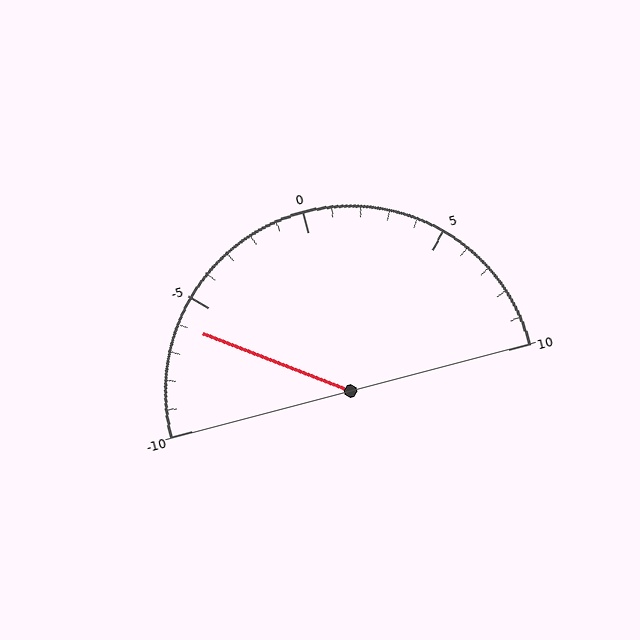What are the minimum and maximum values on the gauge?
The gauge ranges from -10 to 10.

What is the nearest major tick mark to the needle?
The nearest major tick mark is -5.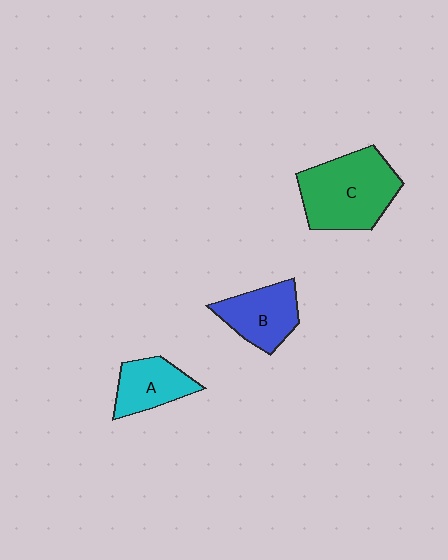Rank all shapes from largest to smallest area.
From largest to smallest: C (green), B (blue), A (cyan).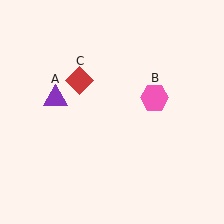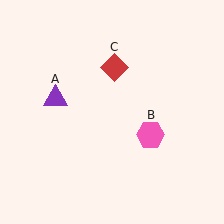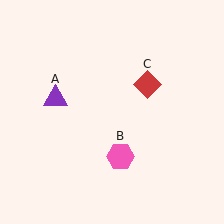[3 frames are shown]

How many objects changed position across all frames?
2 objects changed position: pink hexagon (object B), red diamond (object C).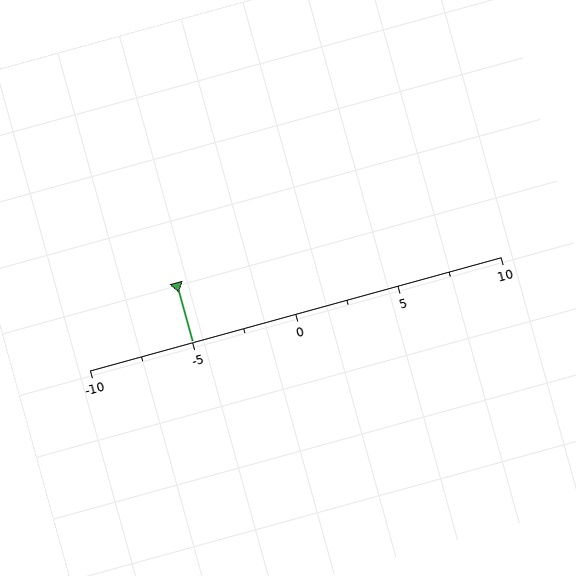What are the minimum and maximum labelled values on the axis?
The axis runs from -10 to 10.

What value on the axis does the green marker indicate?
The marker indicates approximately -5.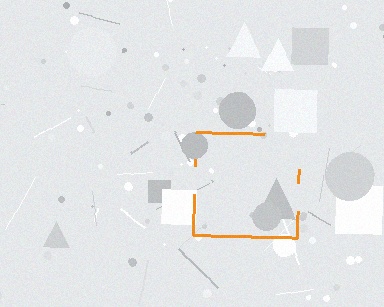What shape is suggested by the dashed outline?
The dashed outline suggests a square.